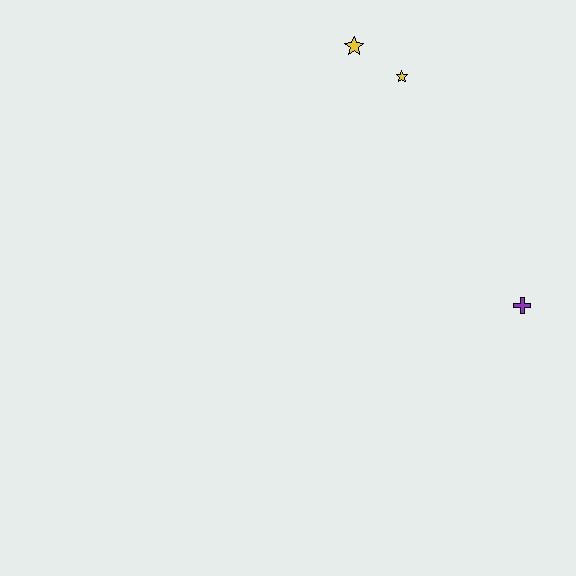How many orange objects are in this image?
There are no orange objects.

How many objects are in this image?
There are 3 objects.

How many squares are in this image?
There are no squares.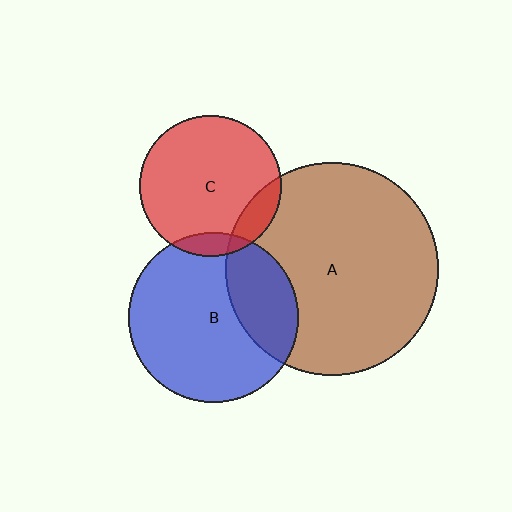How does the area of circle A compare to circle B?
Approximately 1.6 times.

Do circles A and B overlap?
Yes.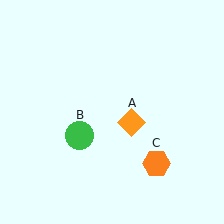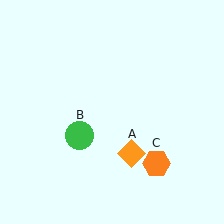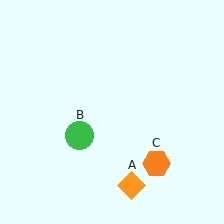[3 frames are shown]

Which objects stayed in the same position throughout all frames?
Green circle (object B) and orange hexagon (object C) remained stationary.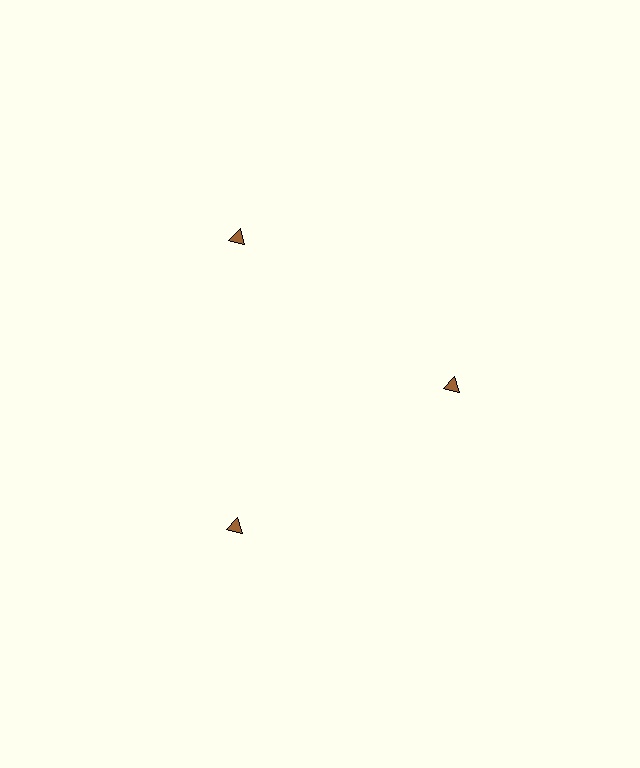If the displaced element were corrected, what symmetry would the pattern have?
It would have 3-fold rotational symmetry — the pattern would map onto itself every 120 degrees.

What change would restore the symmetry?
The symmetry would be restored by moving it outward, back onto the ring so that all 3 triangles sit at equal angles and equal distance from the center.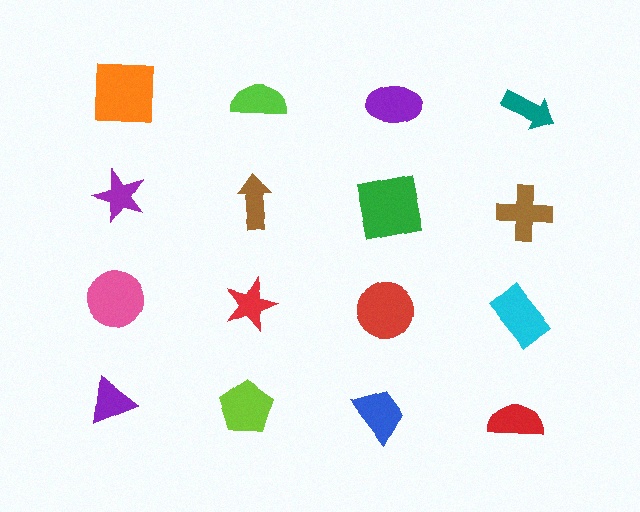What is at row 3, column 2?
A red star.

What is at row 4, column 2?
A lime pentagon.